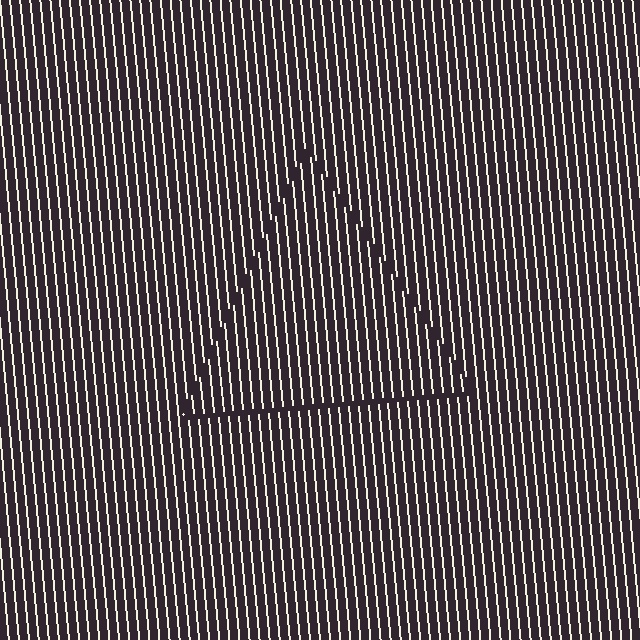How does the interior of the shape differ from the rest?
The interior of the shape contains the same grating, shifted by half a period — the contour is defined by the phase discontinuity where line-ends from the inner and outer gratings abut.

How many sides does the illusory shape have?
3 sides — the line-ends trace a triangle.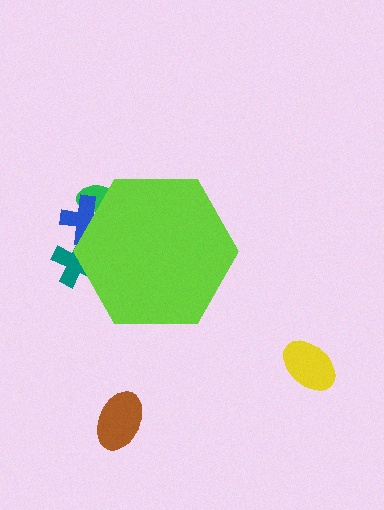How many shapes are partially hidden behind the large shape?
3 shapes are partially hidden.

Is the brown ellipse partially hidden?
No, the brown ellipse is fully visible.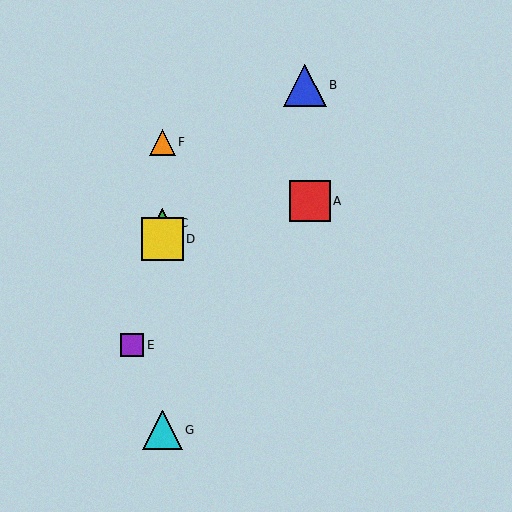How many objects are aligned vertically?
4 objects (C, D, F, G) are aligned vertically.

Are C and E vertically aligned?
No, C is at x≈162 and E is at x≈132.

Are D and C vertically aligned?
Yes, both are at x≈162.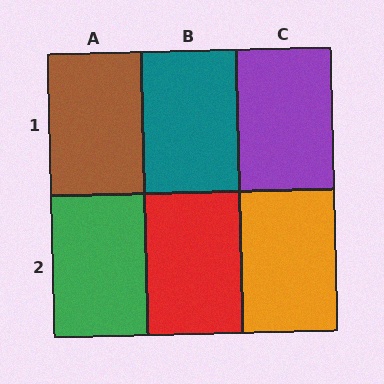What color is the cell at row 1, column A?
Brown.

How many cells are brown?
1 cell is brown.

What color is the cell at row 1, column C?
Purple.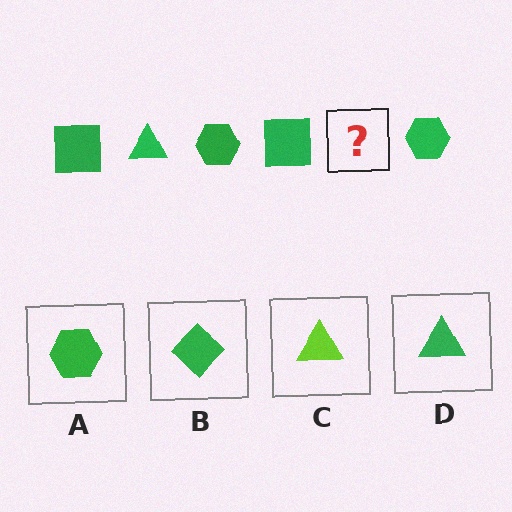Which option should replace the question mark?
Option D.